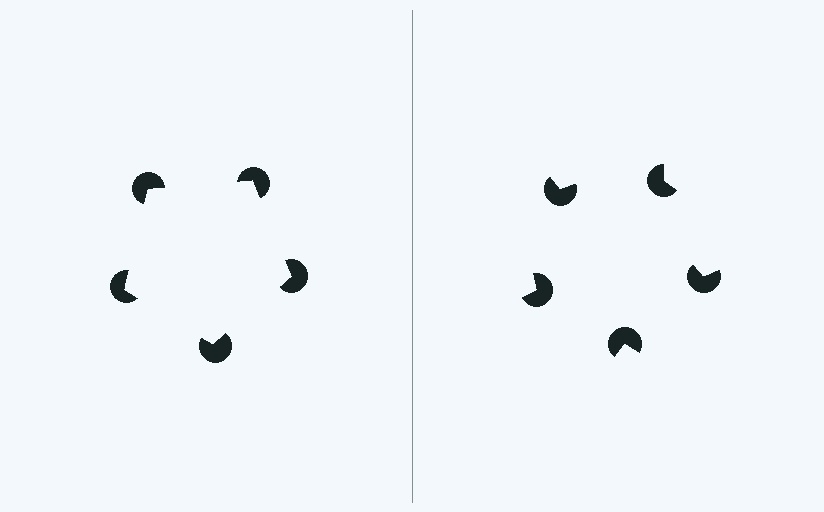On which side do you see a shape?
An illusory pentagon appears on the left side. On the right side the wedge cuts are rotated, so no coherent shape forms.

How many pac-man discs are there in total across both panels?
10 — 5 on each side.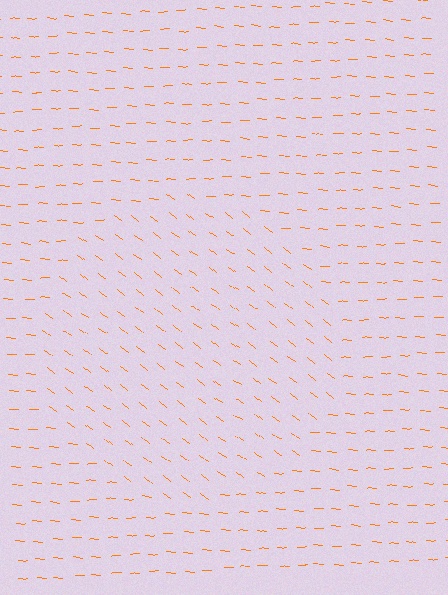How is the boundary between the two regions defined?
The boundary is defined purely by a change in line orientation (approximately 32 degrees difference). All lines are the same color and thickness.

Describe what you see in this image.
The image is filled with small orange line segments. A circle region in the image has lines oriented differently from the surrounding lines, creating a visible texture boundary.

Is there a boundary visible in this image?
Yes, there is a texture boundary formed by a change in line orientation.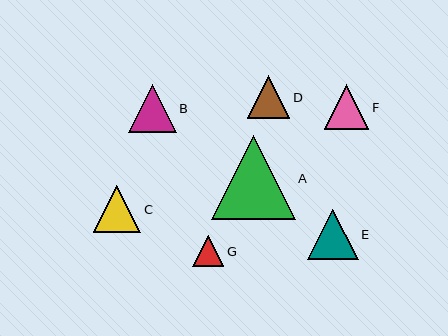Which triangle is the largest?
Triangle A is the largest with a size of approximately 84 pixels.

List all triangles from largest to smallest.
From largest to smallest: A, E, B, C, F, D, G.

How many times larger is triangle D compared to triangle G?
Triangle D is approximately 1.4 times the size of triangle G.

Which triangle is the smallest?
Triangle G is the smallest with a size of approximately 31 pixels.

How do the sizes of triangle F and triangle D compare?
Triangle F and triangle D are approximately the same size.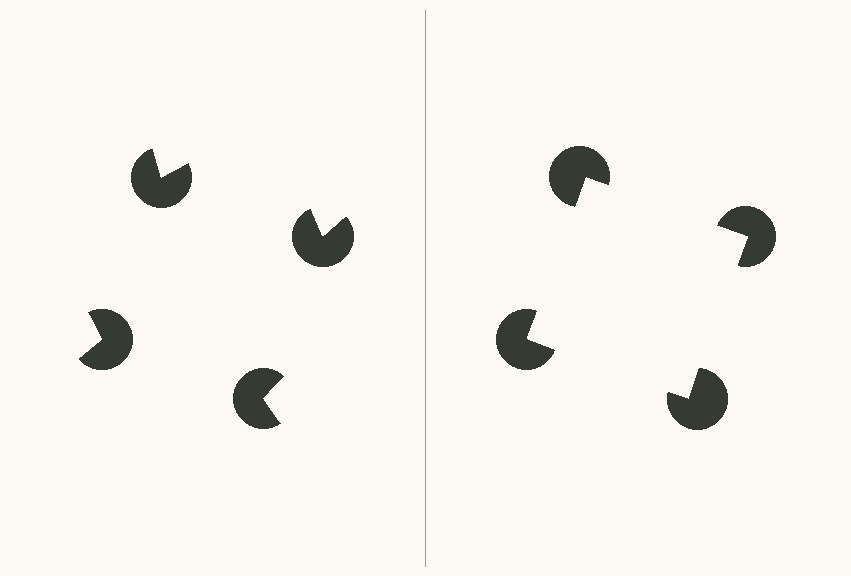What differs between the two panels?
The pac-man discs are positioned identically on both sides; only the wedge orientations differ. On the right they align to a square; on the left they are misaligned.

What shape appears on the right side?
An illusory square.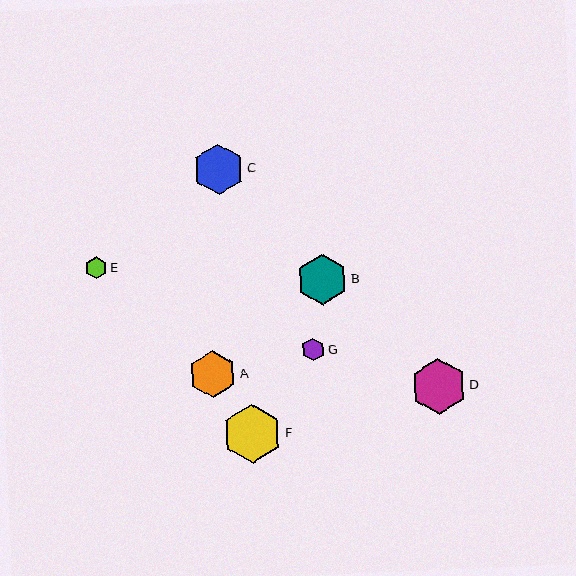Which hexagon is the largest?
Hexagon F is the largest with a size of approximately 59 pixels.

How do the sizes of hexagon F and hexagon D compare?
Hexagon F and hexagon D are approximately the same size.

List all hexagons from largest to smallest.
From largest to smallest: F, D, C, B, A, G, E.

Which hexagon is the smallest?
Hexagon E is the smallest with a size of approximately 23 pixels.